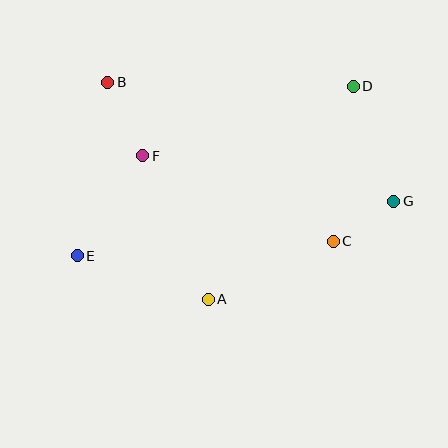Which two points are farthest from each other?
Points D and E are farthest from each other.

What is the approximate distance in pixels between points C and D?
The distance between C and D is approximately 156 pixels.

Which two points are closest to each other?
Points C and G are closest to each other.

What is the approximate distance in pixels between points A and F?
The distance between A and F is approximately 158 pixels.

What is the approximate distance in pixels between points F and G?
The distance between F and G is approximately 255 pixels.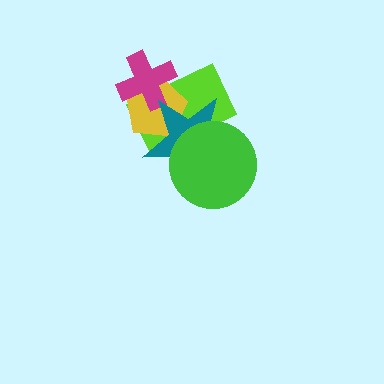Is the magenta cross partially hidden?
No, no other shape covers it.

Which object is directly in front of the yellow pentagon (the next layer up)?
The magenta cross is directly in front of the yellow pentagon.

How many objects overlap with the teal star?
3 objects overlap with the teal star.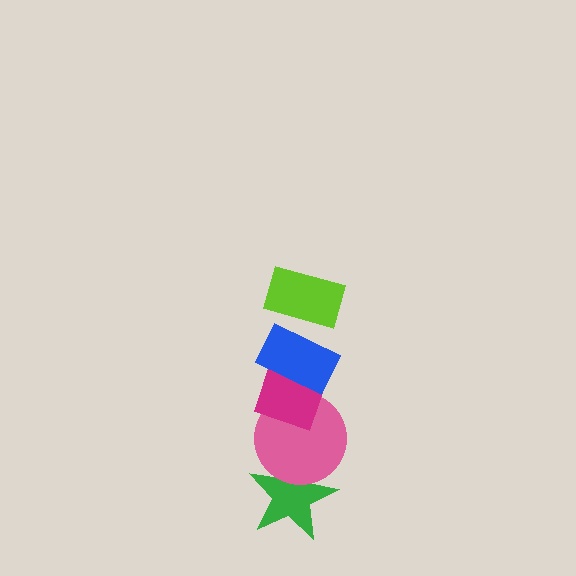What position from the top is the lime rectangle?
The lime rectangle is 1st from the top.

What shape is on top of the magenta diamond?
The blue rectangle is on top of the magenta diamond.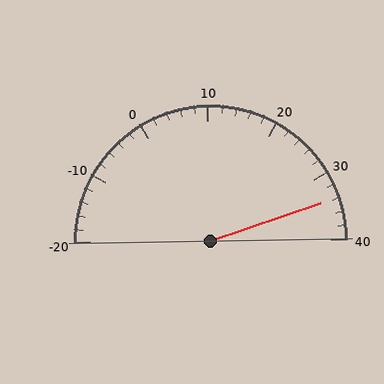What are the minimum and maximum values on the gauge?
The gauge ranges from -20 to 40.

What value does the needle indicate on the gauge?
The needle indicates approximately 34.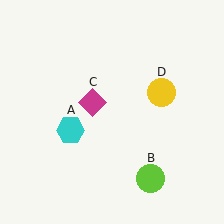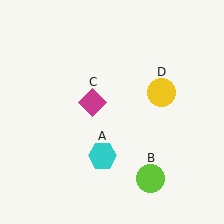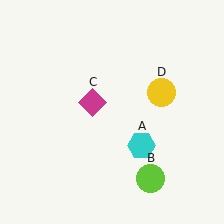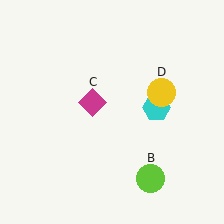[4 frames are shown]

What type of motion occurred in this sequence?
The cyan hexagon (object A) rotated counterclockwise around the center of the scene.